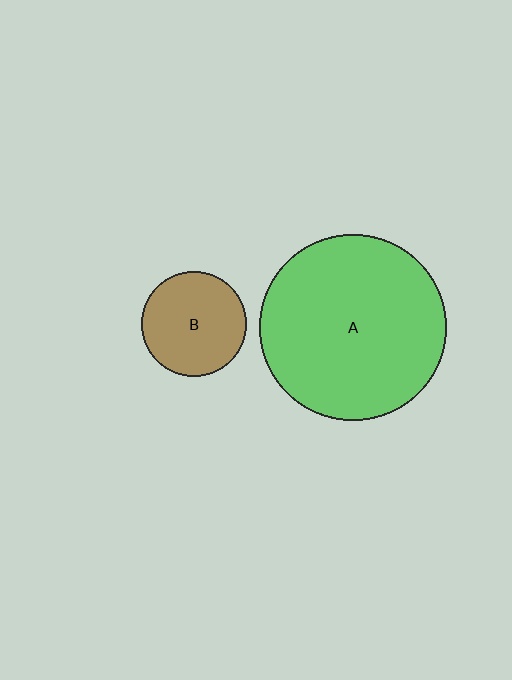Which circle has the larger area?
Circle A (green).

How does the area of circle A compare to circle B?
Approximately 3.2 times.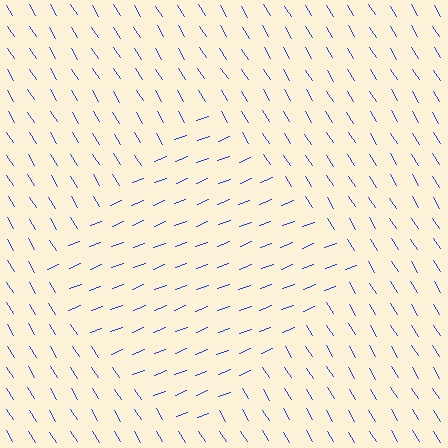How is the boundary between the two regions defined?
The boundary is defined purely by a change in line orientation (approximately 79 degrees difference). All lines are the same color and thickness.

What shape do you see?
I see a diamond.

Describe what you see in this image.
The image is filled with small blue line segments. A diamond region in the image has lines oriented differently from the surrounding lines, creating a visible texture boundary.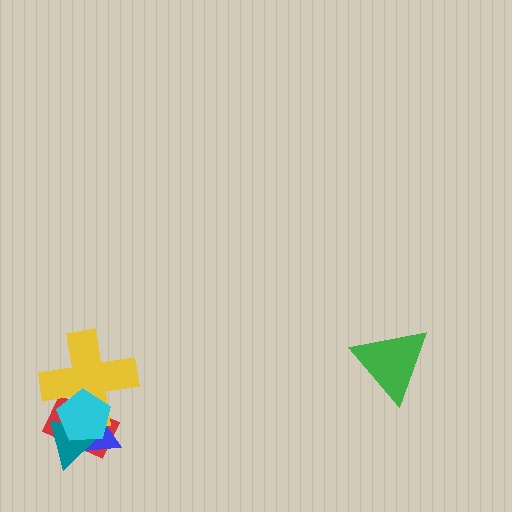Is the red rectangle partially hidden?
Yes, it is partially covered by another shape.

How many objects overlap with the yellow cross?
4 objects overlap with the yellow cross.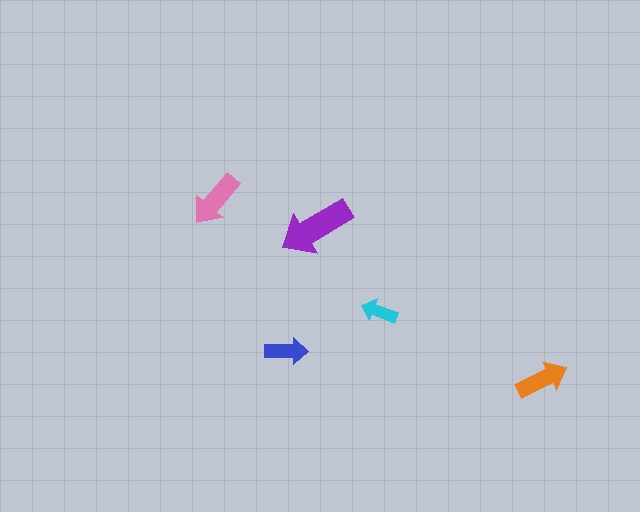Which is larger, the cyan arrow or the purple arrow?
The purple one.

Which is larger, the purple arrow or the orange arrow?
The purple one.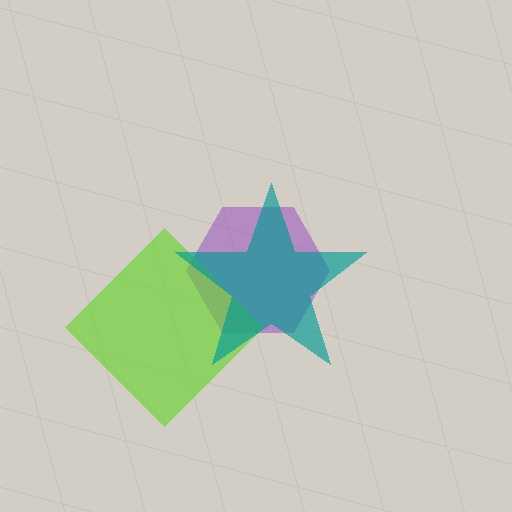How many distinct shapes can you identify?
There are 3 distinct shapes: a purple hexagon, a lime diamond, a teal star.